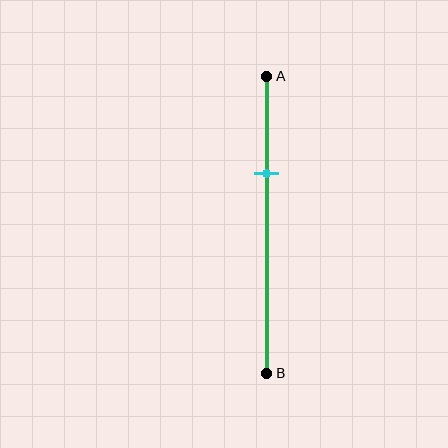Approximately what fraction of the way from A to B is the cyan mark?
The cyan mark is approximately 35% of the way from A to B.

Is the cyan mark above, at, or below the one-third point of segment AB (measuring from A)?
The cyan mark is approximately at the one-third point of segment AB.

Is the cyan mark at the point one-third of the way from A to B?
Yes, the mark is approximately at the one-third point.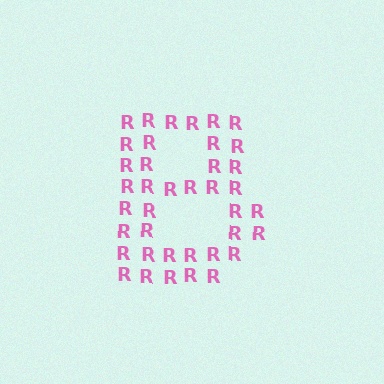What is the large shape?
The large shape is the letter B.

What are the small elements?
The small elements are letter R's.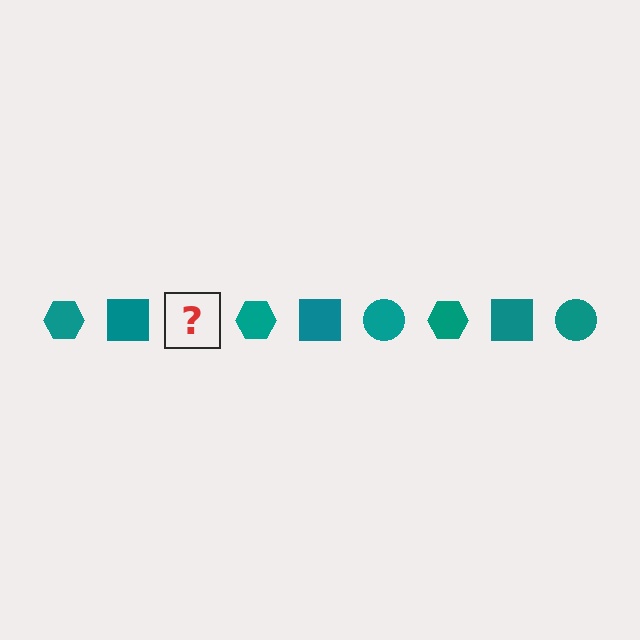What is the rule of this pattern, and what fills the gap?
The rule is that the pattern cycles through hexagon, square, circle shapes in teal. The gap should be filled with a teal circle.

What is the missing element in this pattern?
The missing element is a teal circle.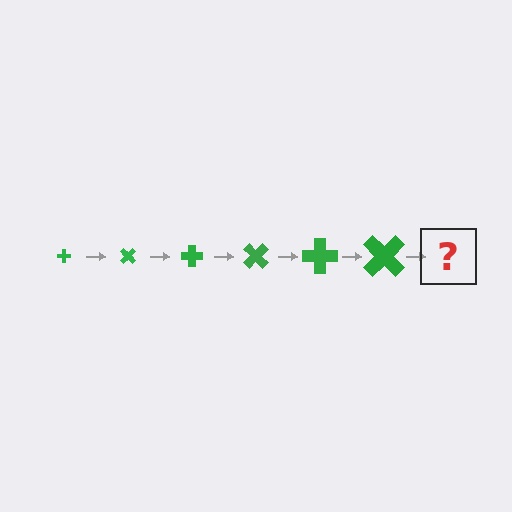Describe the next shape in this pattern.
It should be a cross, larger than the previous one and rotated 270 degrees from the start.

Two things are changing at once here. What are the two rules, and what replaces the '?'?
The two rules are that the cross grows larger each step and it rotates 45 degrees each step. The '?' should be a cross, larger than the previous one and rotated 270 degrees from the start.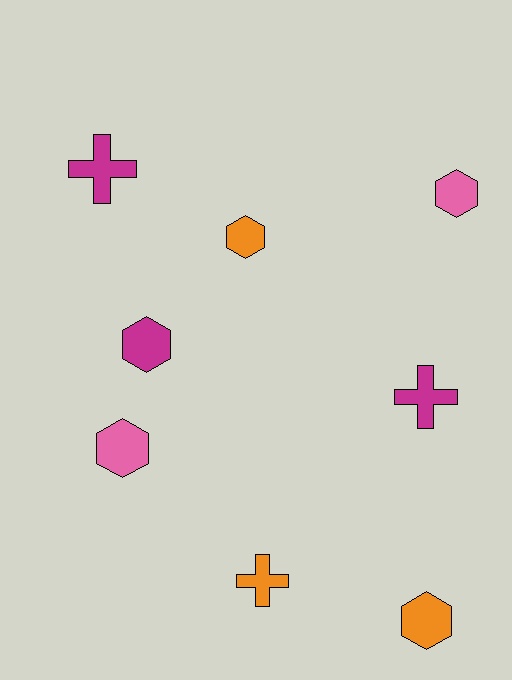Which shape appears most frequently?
Hexagon, with 5 objects.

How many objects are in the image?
There are 8 objects.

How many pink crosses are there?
There are no pink crosses.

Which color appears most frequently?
Magenta, with 3 objects.